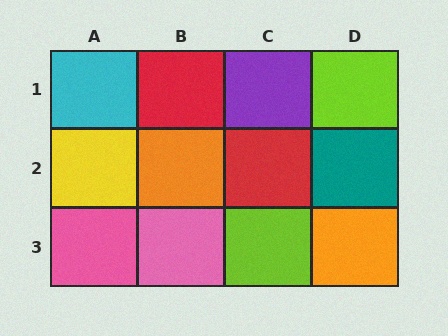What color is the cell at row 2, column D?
Teal.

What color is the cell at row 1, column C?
Purple.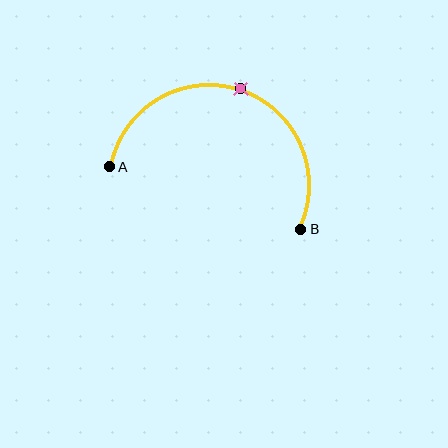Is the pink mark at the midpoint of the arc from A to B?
Yes. The pink mark lies on the arc at equal arc-length from both A and B — it is the arc midpoint.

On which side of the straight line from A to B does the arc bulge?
The arc bulges above the straight line connecting A and B.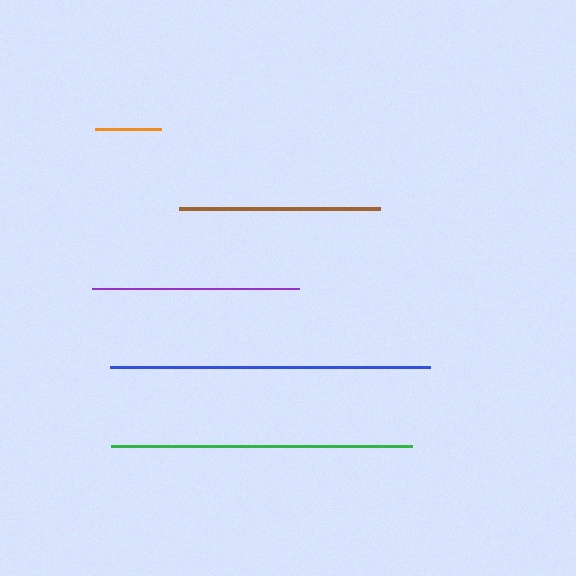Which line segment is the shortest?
The orange line is the shortest at approximately 66 pixels.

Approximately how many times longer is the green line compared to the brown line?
The green line is approximately 1.5 times the length of the brown line.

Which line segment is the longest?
The blue line is the longest at approximately 319 pixels.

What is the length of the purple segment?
The purple segment is approximately 207 pixels long.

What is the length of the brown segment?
The brown segment is approximately 201 pixels long.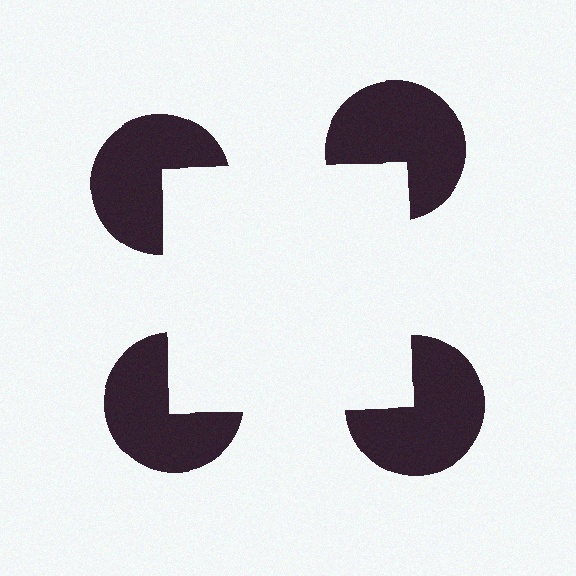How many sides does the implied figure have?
4 sides.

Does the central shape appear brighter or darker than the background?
It typically appears slightly brighter than the background, even though no actual brightness change is drawn.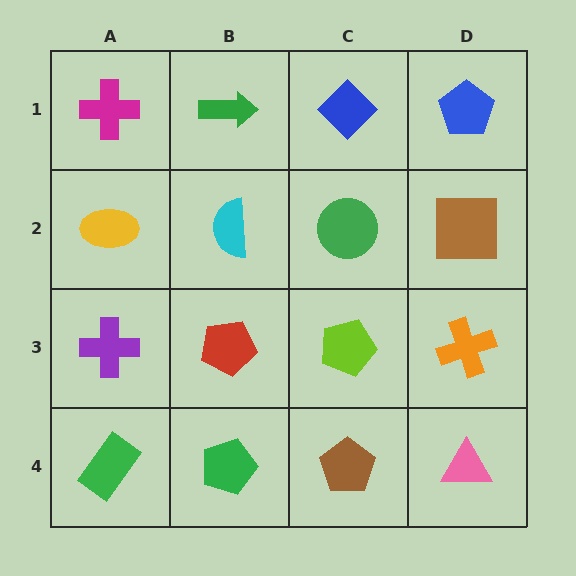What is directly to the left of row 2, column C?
A cyan semicircle.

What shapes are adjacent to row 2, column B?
A green arrow (row 1, column B), a red pentagon (row 3, column B), a yellow ellipse (row 2, column A), a green circle (row 2, column C).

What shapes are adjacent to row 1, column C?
A green circle (row 2, column C), a green arrow (row 1, column B), a blue pentagon (row 1, column D).